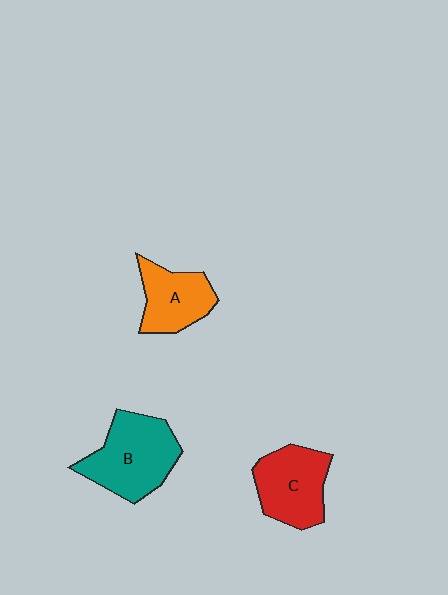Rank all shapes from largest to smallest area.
From largest to smallest: B (teal), C (red), A (orange).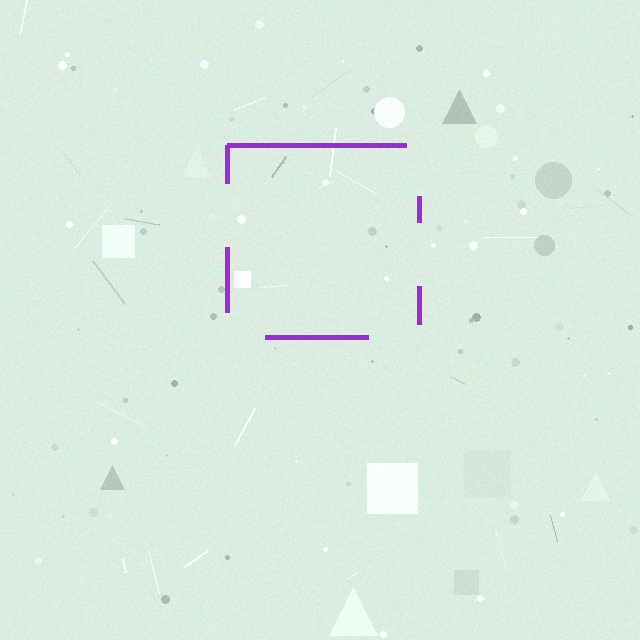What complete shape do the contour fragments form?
The contour fragments form a square.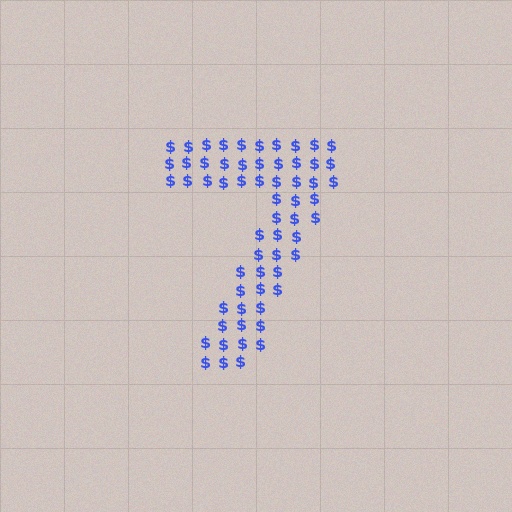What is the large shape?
The large shape is the digit 7.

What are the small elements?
The small elements are dollar signs.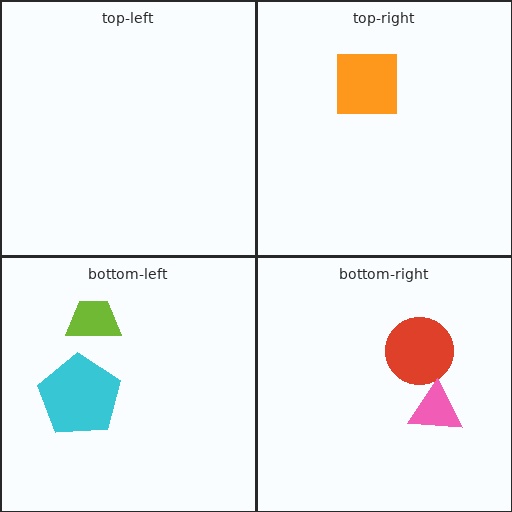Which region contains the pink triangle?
The bottom-right region.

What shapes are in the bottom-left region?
The cyan pentagon, the lime trapezoid.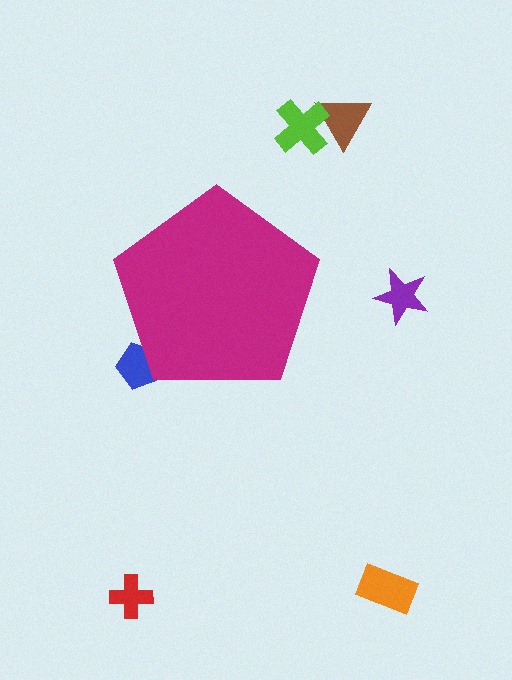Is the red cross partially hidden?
No, the red cross is fully visible.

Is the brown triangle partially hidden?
No, the brown triangle is fully visible.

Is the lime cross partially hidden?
No, the lime cross is fully visible.